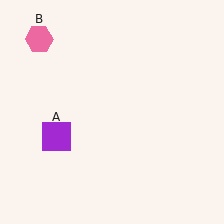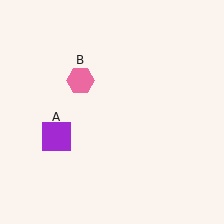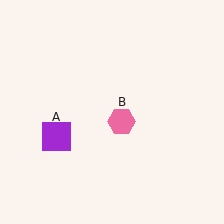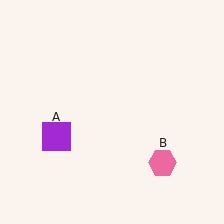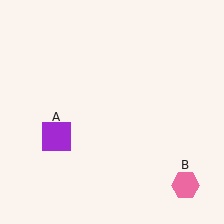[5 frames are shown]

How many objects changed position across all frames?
1 object changed position: pink hexagon (object B).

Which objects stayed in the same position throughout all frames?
Purple square (object A) remained stationary.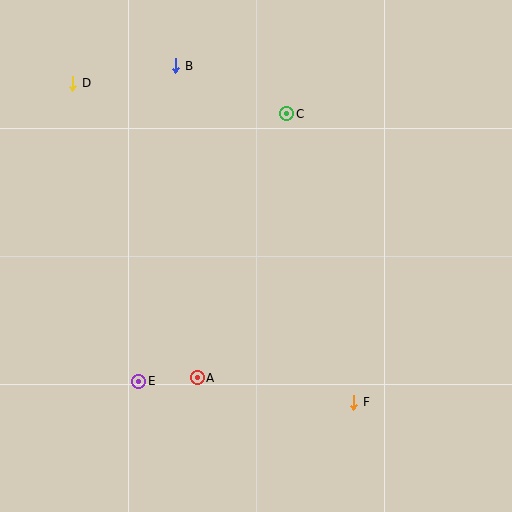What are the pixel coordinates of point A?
Point A is at (197, 378).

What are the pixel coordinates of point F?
Point F is at (354, 402).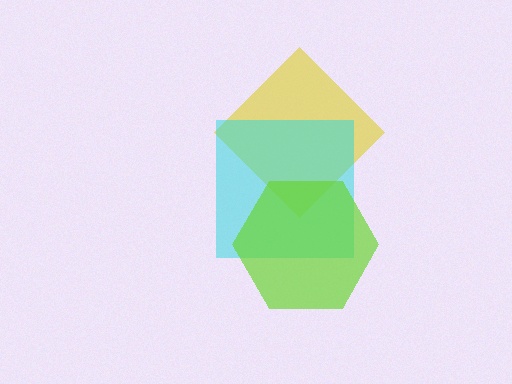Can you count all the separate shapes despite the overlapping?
Yes, there are 3 separate shapes.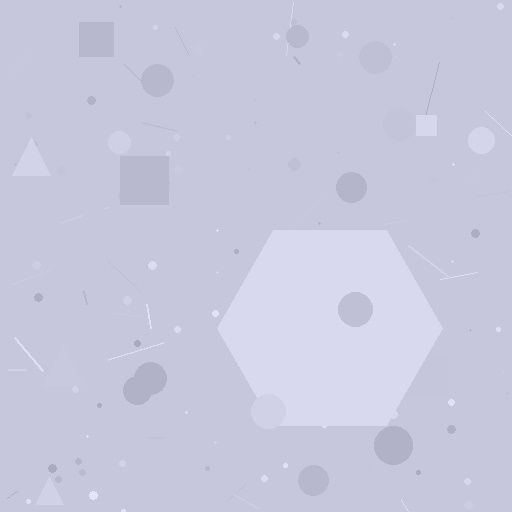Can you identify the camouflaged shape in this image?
The camouflaged shape is a hexagon.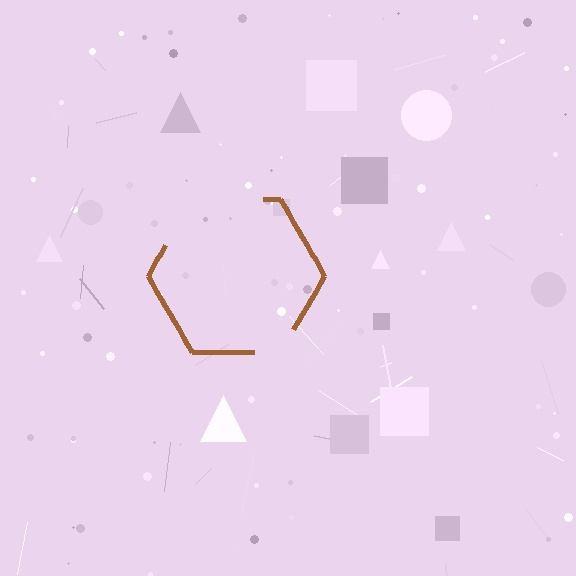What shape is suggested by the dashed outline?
The dashed outline suggests a hexagon.